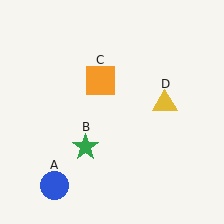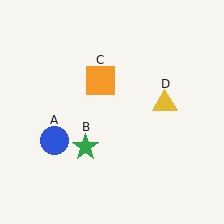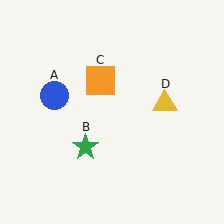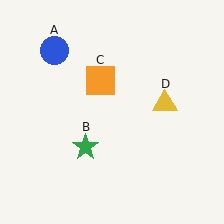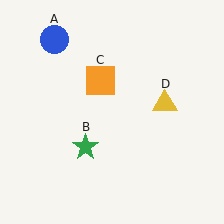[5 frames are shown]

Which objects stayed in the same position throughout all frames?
Green star (object B) and orange square (object C) and yellow triangle (object D) remained stationary.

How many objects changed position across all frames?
1 object changed position: blue circle (object A).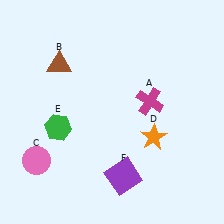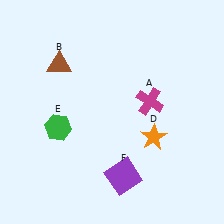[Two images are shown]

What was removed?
The pink circle (C) was removed in Image 2.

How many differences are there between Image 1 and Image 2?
There is 1 difference between the two images.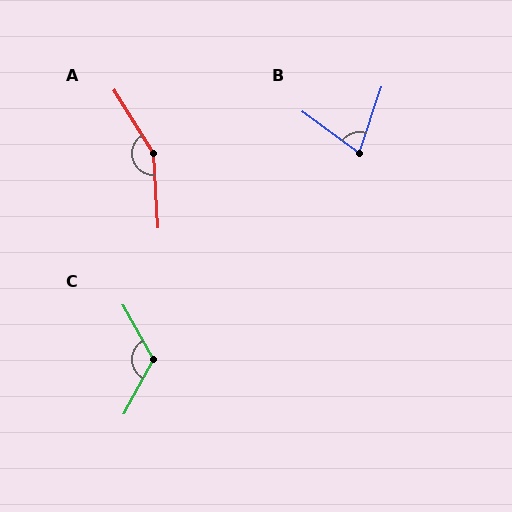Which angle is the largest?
A, at approximately 152 degrees.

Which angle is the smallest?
B, at approximately 73 degrees.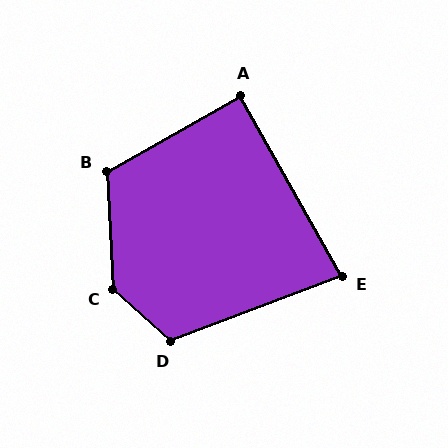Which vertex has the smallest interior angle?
E, at approximately 81 degrees.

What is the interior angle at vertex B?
Approximately 116 degrees (obtuse).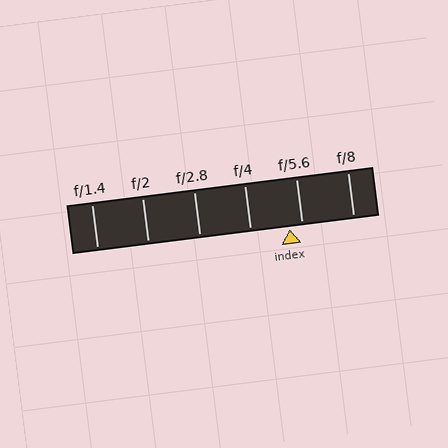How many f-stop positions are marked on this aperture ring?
There are 6 f-stop positions marked.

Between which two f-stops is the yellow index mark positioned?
The index mark is between f/4 and f/5.6.